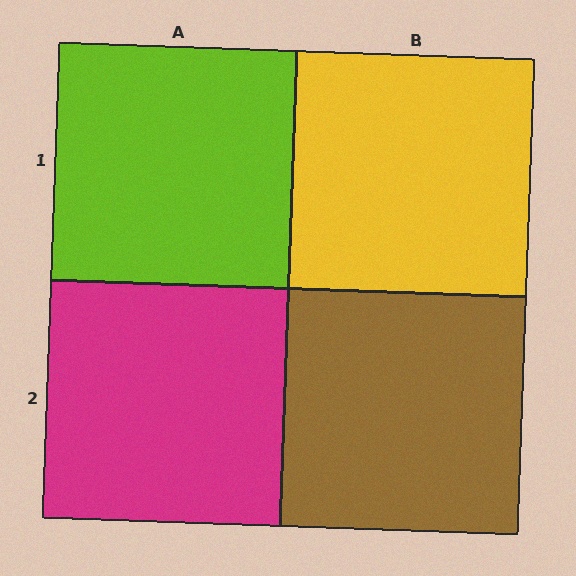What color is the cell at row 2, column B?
Brown.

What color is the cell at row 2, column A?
Magenta.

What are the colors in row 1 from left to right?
Lime, yellow.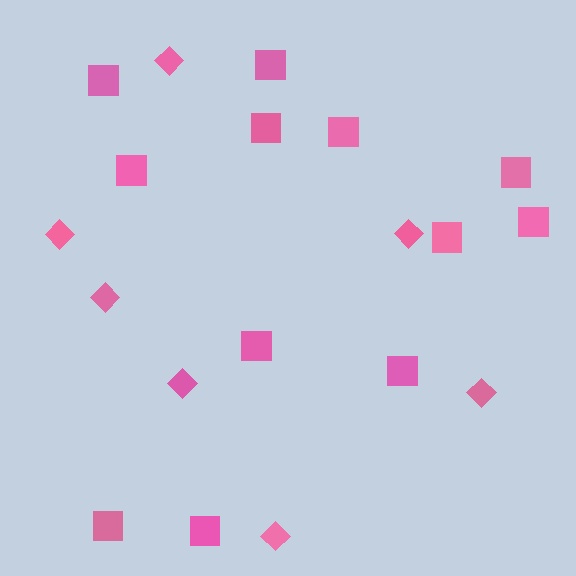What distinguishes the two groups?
There are 2 groups: one group of diamonds (7) and one group of squares (12).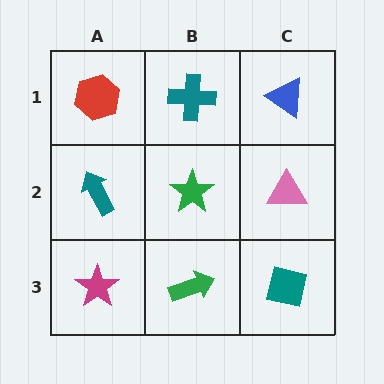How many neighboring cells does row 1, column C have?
2.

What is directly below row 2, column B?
A green arrow.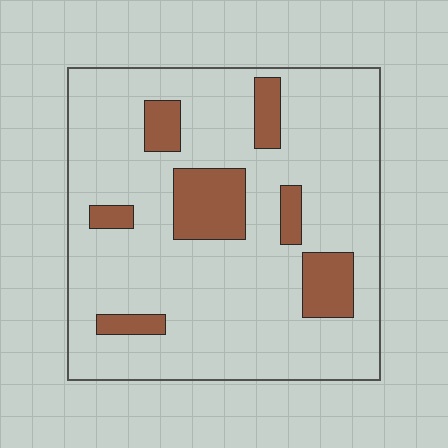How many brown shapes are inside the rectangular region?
7.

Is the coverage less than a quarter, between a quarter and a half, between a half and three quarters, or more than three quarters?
Less than a quarter.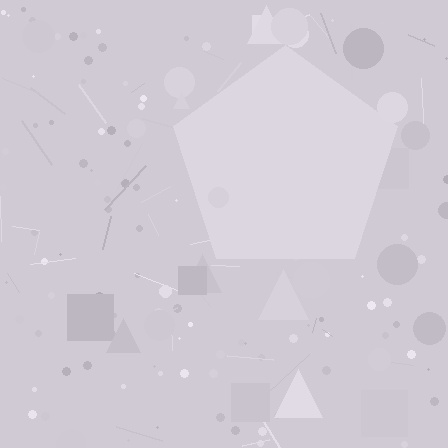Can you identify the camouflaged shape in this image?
The camouflaged shape is a pentagon.